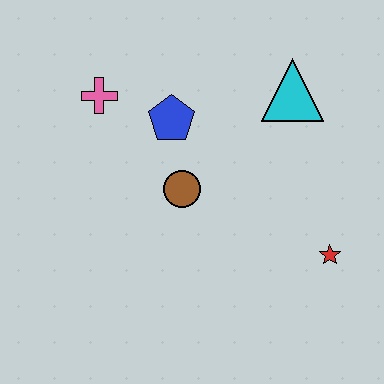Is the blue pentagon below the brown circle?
No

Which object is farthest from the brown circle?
The red star is farthest from the brown circle.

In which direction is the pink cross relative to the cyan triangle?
The pink cross is to the left of the cyan triangle.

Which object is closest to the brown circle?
The blue pentagon is closest to the brown circle.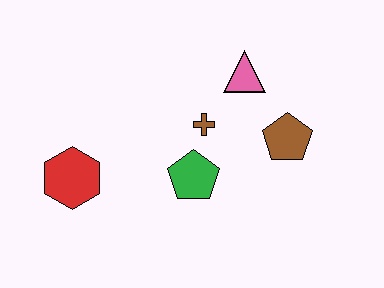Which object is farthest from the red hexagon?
The brown pentagon is farthest from the red hexagon.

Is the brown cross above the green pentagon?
Yes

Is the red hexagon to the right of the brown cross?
No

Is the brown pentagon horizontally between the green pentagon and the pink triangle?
No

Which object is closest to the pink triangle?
The brown cross is closest to the pink triangle.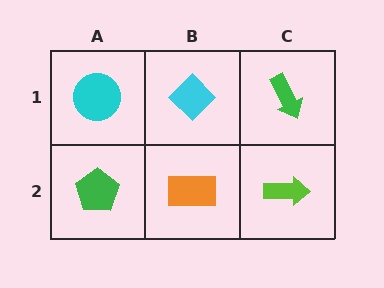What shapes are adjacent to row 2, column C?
A green arrow (row 1, column C), an orange rectangle (row 2, column B).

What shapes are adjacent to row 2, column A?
A cyan circle (row 1, column A), an orange rectangle (row 2, column B).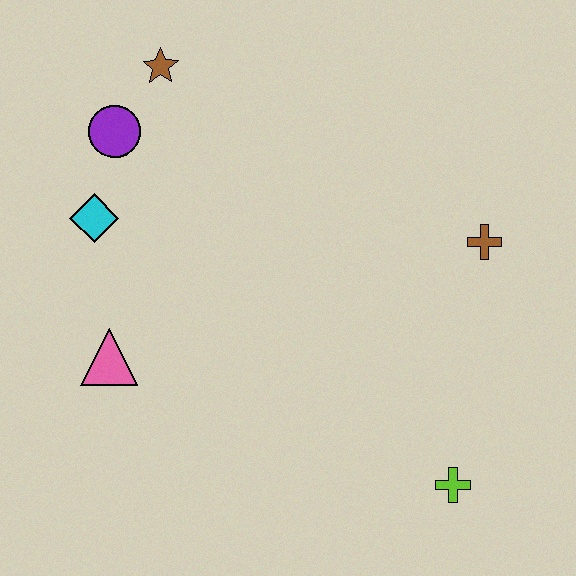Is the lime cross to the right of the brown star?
Yes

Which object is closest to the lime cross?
The brown cross is closest to the lime cross.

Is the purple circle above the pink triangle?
Yes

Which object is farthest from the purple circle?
The lime cross is farthest from the purple circle.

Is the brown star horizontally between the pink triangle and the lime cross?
Yes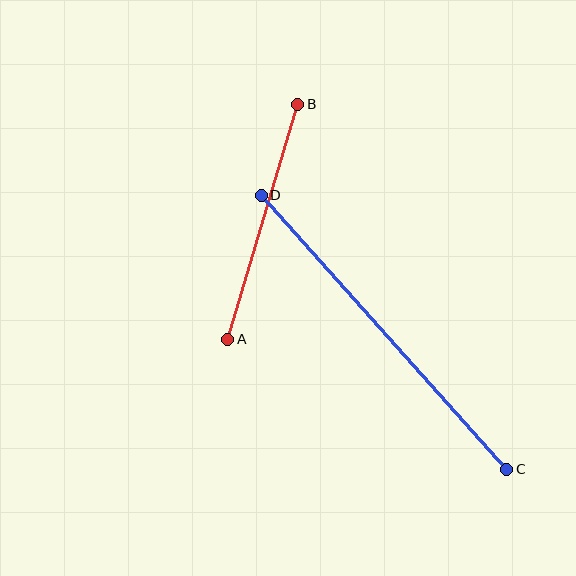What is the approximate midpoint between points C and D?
The midpoint is at approximately (384, 332) pixels.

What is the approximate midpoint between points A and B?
The midpoint is at approximately (263, 222) pixels.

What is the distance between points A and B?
The distance is approximately 246 pixels.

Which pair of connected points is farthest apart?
Points C and D are farthest apart.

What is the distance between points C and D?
The distance is approximately 368 pixels.